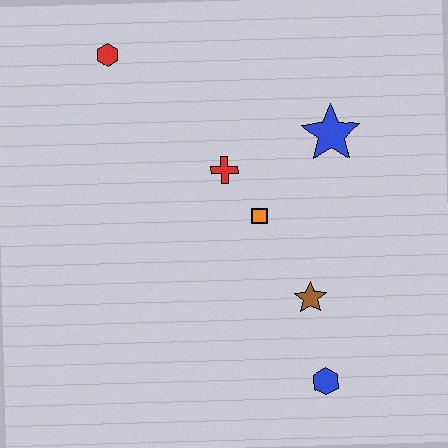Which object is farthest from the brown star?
The red hexagon is farthest from the brown star.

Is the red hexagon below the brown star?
No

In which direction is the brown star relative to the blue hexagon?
The brown star is above the blue hexagon.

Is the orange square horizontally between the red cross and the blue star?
Yes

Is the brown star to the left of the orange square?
No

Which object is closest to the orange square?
The red cross is closest to the orange square.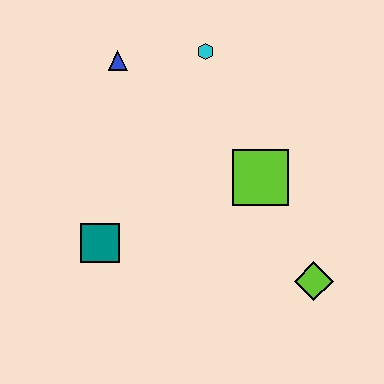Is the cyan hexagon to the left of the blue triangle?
No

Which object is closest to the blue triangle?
The cyan hexagon is closest to the blue triangle.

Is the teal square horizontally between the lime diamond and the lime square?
No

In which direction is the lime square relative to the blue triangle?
The lime square is to the right of the blue triangle.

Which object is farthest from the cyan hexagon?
The lime diamond is farthest from the cyan hexagon.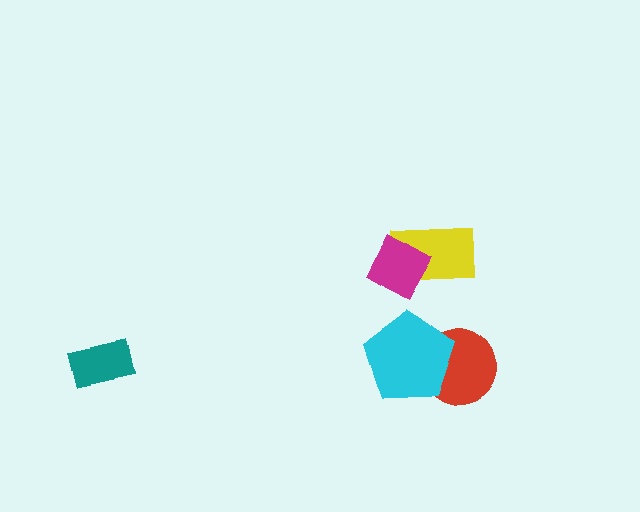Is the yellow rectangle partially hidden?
Yes, it is partially covered by another shape.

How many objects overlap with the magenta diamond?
1 object overlaps with the magenta diamond.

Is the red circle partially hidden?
Yes, it is partially covered by another shape.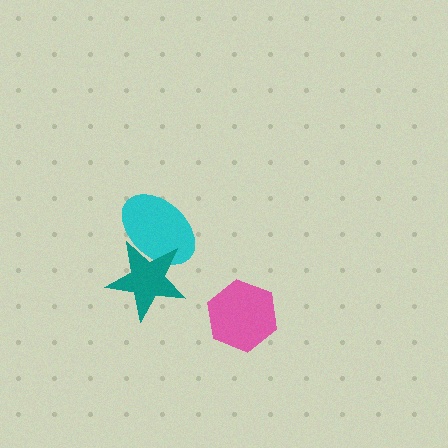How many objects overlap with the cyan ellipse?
1 object overlaps with the cyan ellipse.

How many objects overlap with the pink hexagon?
0 objects overlap with the pink hexagon.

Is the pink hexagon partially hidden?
No, no other shape covers it.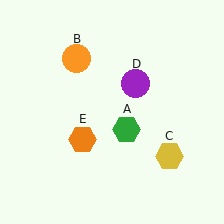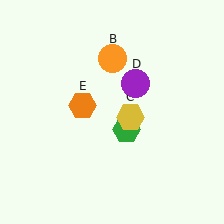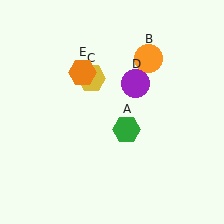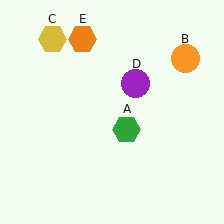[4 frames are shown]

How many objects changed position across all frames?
3 objects changed position: orange circle (object B), yellow hexagon (object C), orange hexagon (object E).